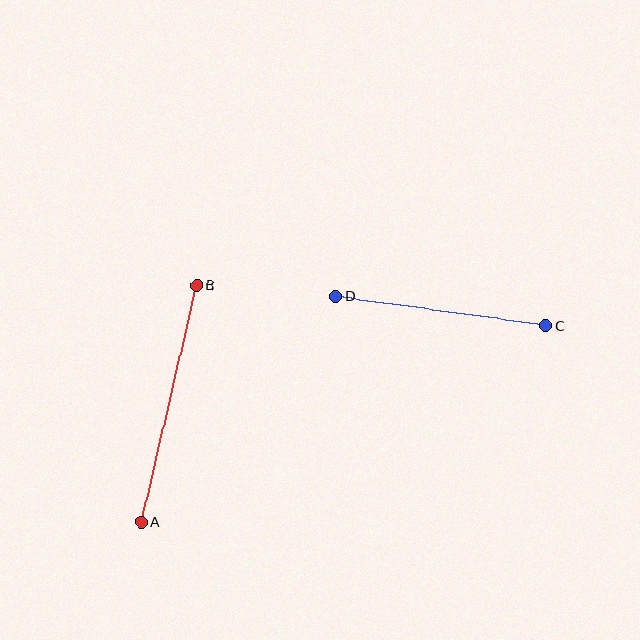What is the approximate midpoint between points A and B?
The midpoint is at approximately (169, 404) pixels.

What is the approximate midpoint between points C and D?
The midpoint is at approximately (441, 311) pixels.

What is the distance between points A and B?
The distance is approximately 243 pixels.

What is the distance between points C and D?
The distance is approximately 212 pixels.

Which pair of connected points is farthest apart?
Points A and B are farthest apart.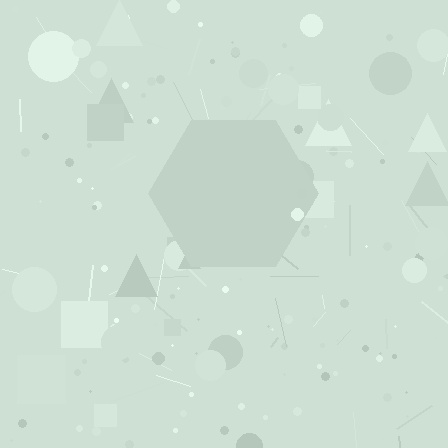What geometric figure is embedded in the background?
A hexagon is embedded in the background.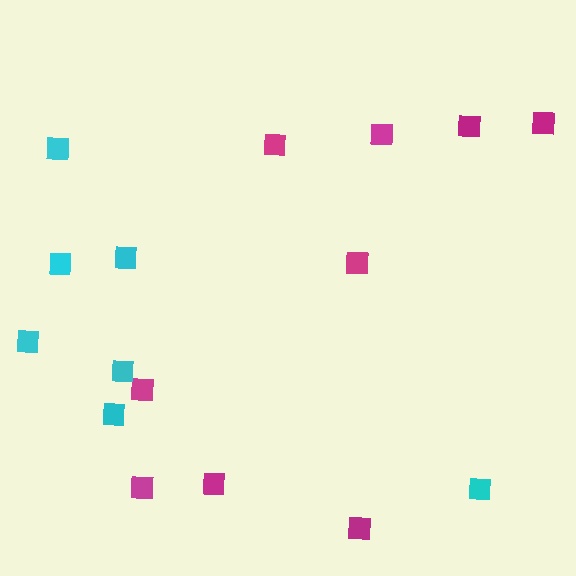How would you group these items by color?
There are 2 groups: one group of magenta squares (9) and one group of cyan squares (7).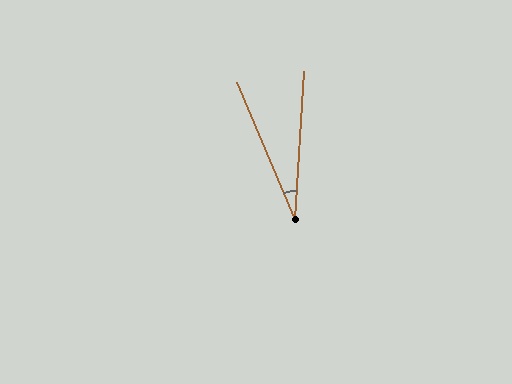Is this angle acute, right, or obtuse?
It is acute.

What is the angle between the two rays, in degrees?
Approximately 26 degrees.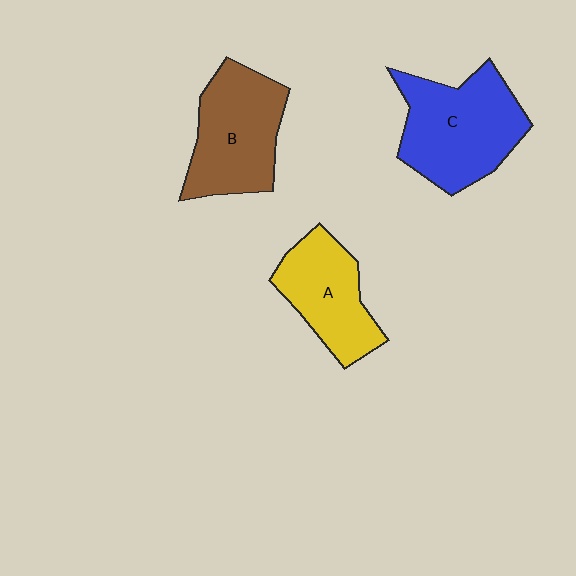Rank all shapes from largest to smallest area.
From largest to smallest: C (blue), B (brown), A (yellow).